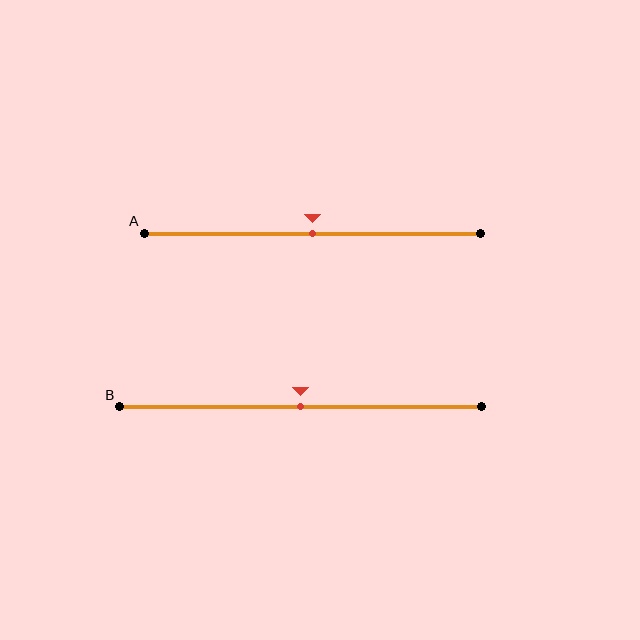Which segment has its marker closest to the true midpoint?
Segment A has its marker closest to the true midpoint.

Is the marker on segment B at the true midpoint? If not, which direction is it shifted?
Yes, the marker on segment B is at the true midpoint.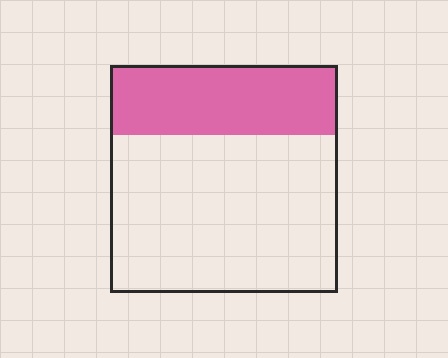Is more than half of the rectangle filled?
No.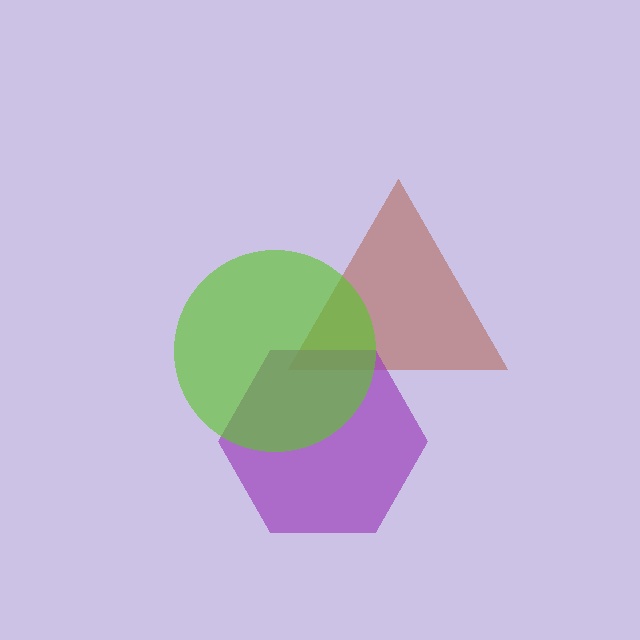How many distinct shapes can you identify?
There are 3 distinct shapes: a brown triangle, a purple hexagon, a lime circle.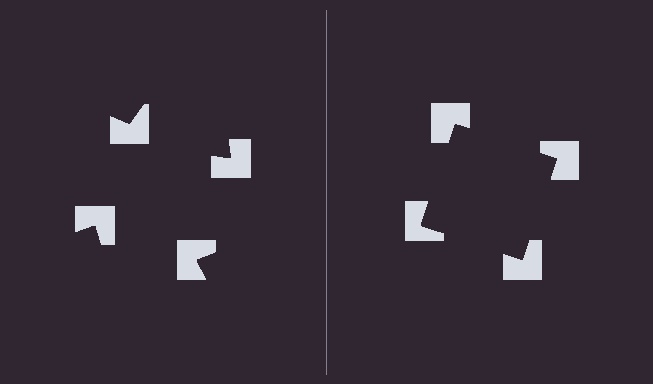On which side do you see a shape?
An illusory square appears on the right side. On the left side the wedge cuts are rotated, so no coherent shape forms.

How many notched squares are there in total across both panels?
8 — 4 on each side.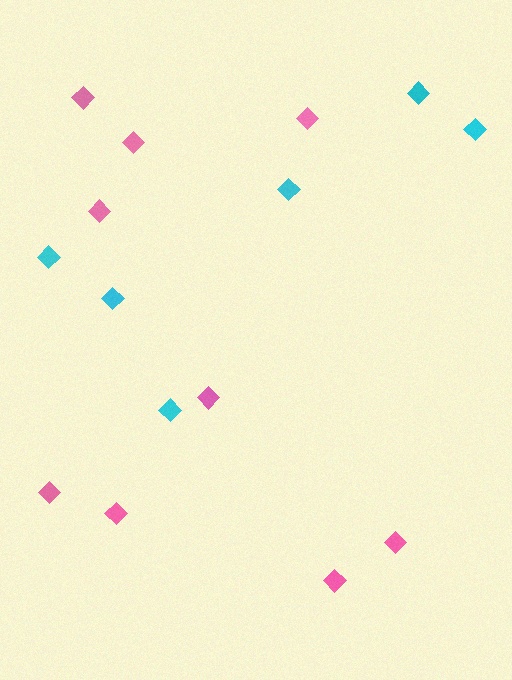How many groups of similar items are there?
There are 2 groups: one group of pink diamonds (9) and one group of cyan diamonds (6).